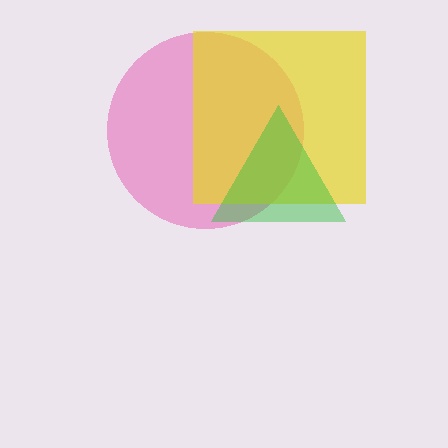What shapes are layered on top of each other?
The layered shapes are: a pink circle, a yellow square, a green triangle.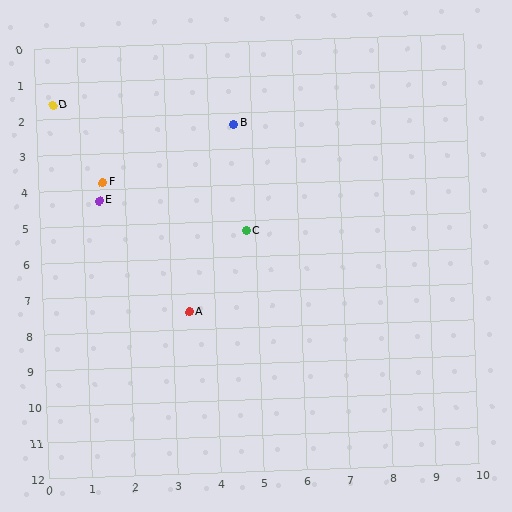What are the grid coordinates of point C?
Point C is at approximately (4.8, 5.3).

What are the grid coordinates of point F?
Point F is at approximately (1.5, 3.8).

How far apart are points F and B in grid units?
Points F and B are about 3.4 grid units apart.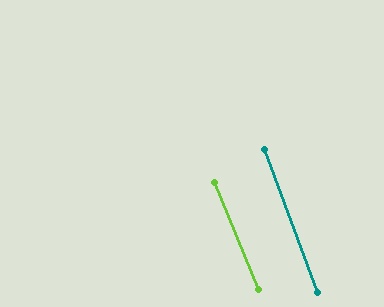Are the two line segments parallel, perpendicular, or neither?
Parallel — their directions differ by only 1.6°.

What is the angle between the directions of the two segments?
Approximately 2 degrees.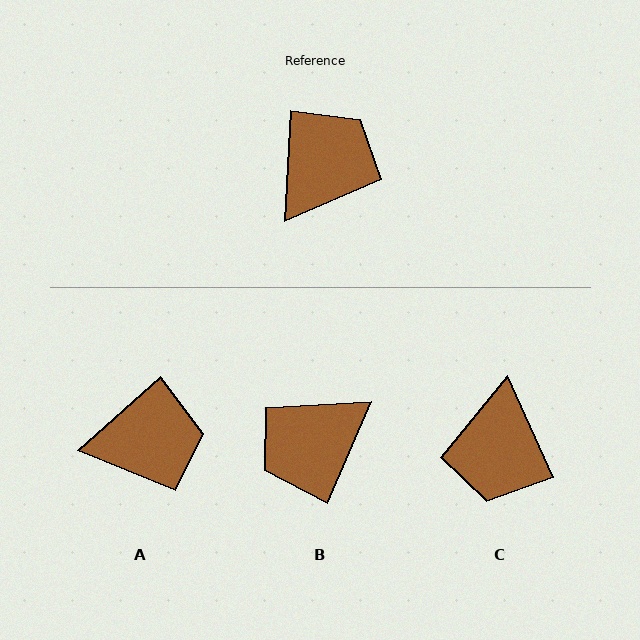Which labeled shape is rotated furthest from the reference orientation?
B, about 159 degrees away.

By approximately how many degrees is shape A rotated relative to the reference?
Approximately 46 degrees clockwise.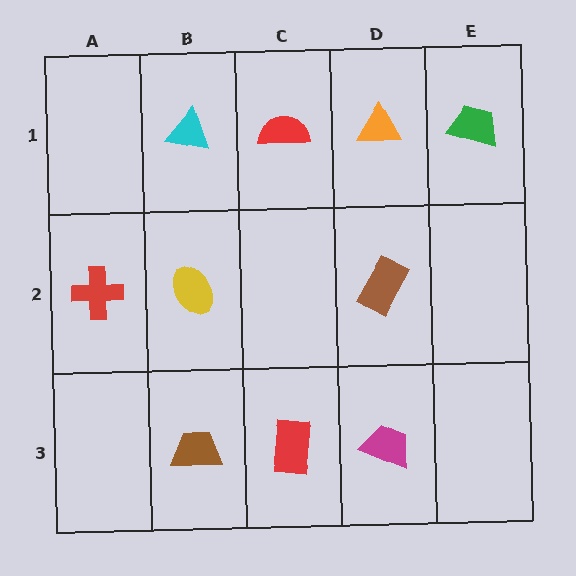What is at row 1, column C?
A red semicircle.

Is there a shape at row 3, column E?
No, that cell is empty.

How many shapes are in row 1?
4 shapes.